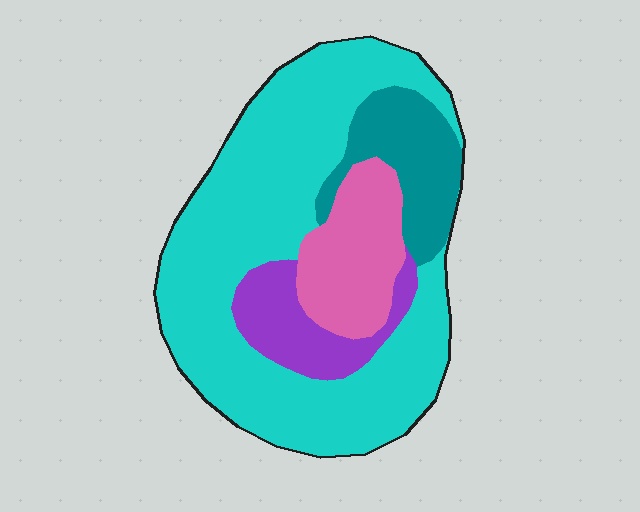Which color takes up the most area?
Cyan, at roughly 60%.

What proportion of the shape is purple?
Purple takes up less than a quarter of the shape.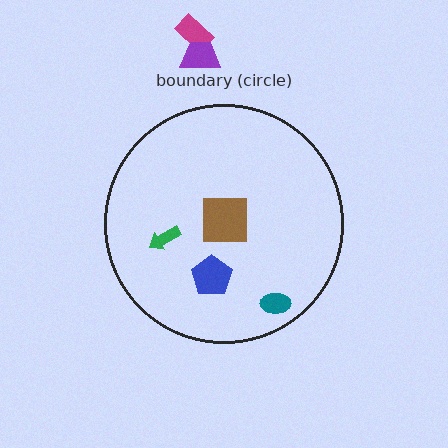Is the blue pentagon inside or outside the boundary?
Inside.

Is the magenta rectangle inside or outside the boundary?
Outside.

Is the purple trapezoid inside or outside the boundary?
Outside.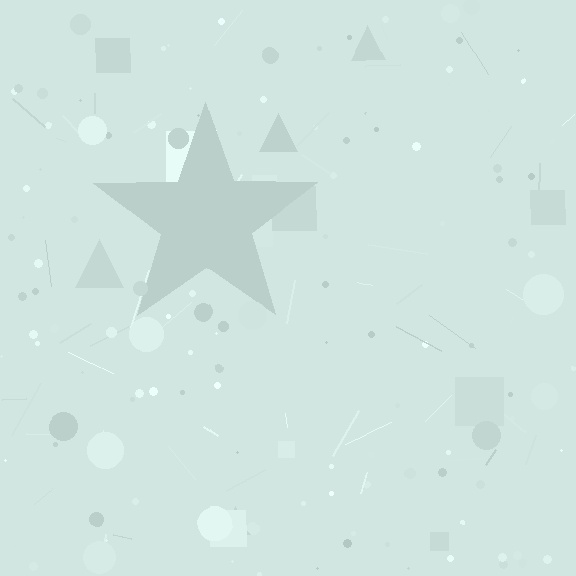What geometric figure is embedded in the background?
A star is embedded in the background.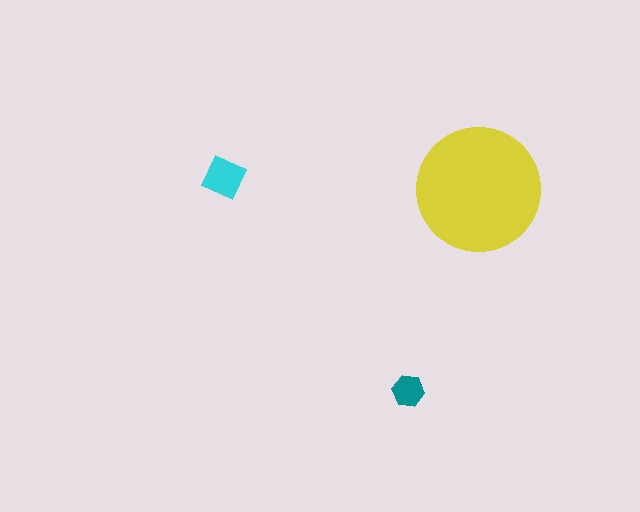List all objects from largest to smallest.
The yellow circle, the cyan diamond, the teal hexagon.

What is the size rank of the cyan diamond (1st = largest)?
2nd.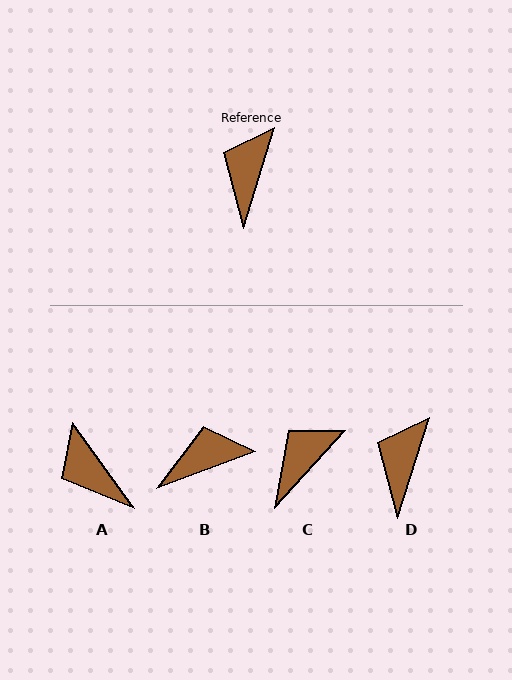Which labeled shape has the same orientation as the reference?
D.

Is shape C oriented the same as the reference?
No, it is off by about 25 degrees.